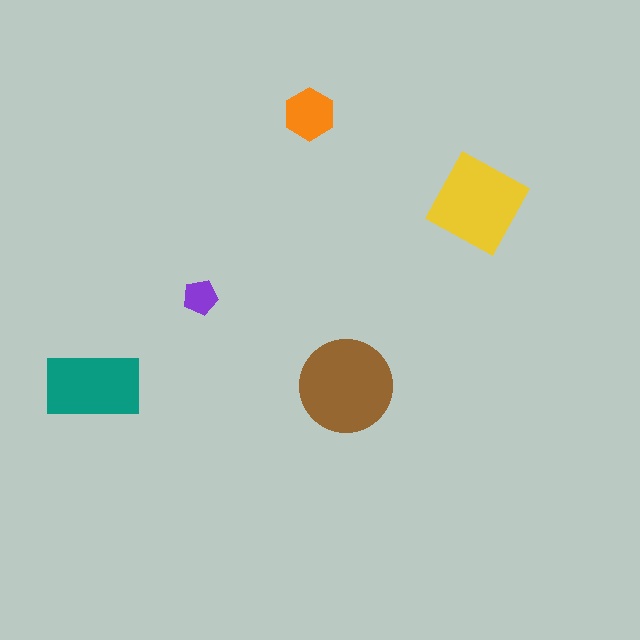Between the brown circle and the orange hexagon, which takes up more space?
The brown circle.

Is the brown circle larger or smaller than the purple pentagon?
Larger.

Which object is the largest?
The brown circle.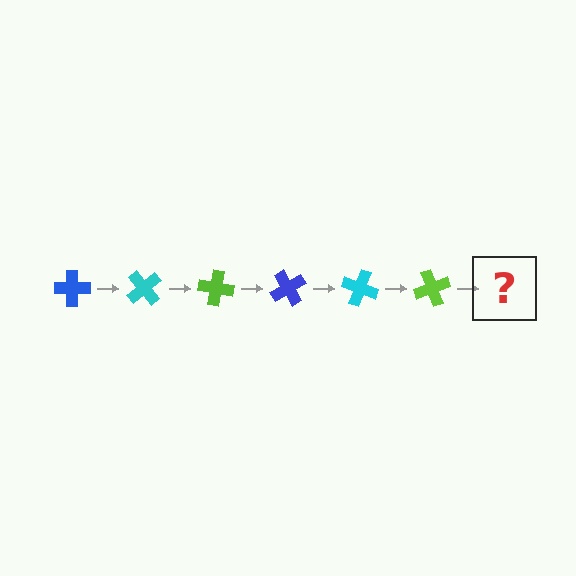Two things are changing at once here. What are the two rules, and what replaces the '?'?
The two rules are that it rotates 50 degrees each step and the color cycles through blue, cyan, and lime. The '?' should be a blue cross, rotated 300 degrees from the start.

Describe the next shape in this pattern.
It should be a blue cross, rotated 300 degrees from the start.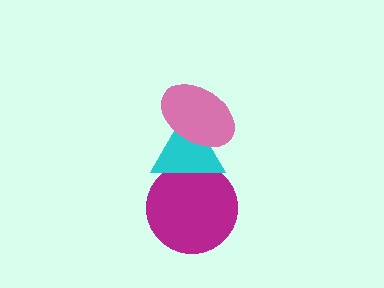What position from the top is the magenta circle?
The magenta circle is 3rd from the top.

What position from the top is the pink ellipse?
The pink ellipse is 1st from the top.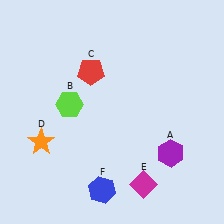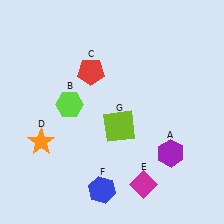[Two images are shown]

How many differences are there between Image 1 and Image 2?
There is 1 difference between the two images.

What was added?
A lime square (G) was added in Image 2.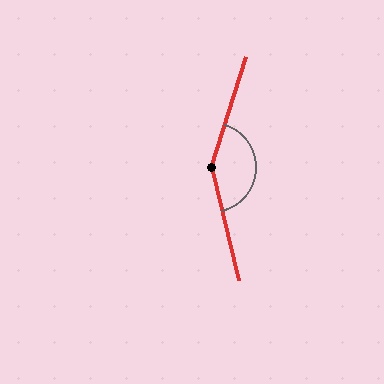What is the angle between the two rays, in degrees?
Approximately 150 degrees.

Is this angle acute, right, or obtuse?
It is obtuse.